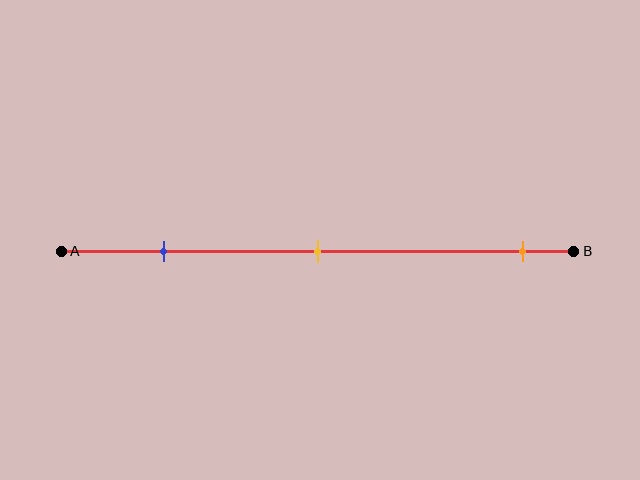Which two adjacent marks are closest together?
The blue and yellow marks are the closest adjacent pair.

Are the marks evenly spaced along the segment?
No, the marks are not evenly spaced.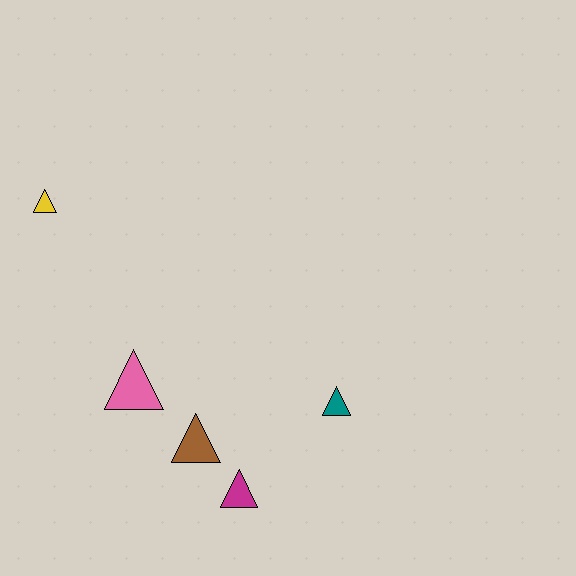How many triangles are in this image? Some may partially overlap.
There are 5 triangles.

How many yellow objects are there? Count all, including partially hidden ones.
There is 1 yellow object.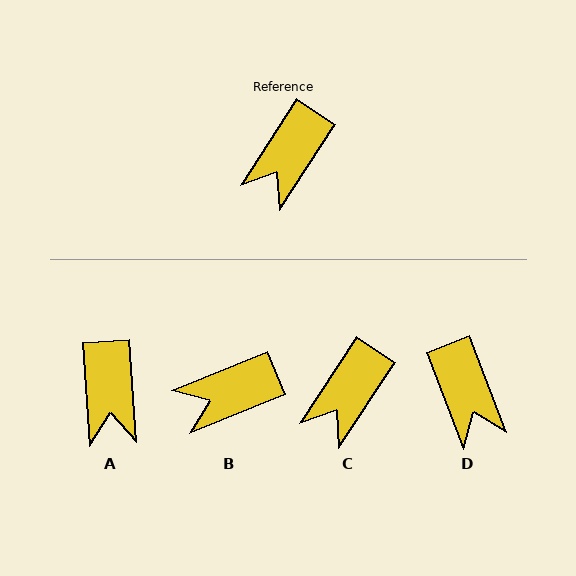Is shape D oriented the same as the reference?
No, it is off by about 54 degrees.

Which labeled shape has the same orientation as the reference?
C.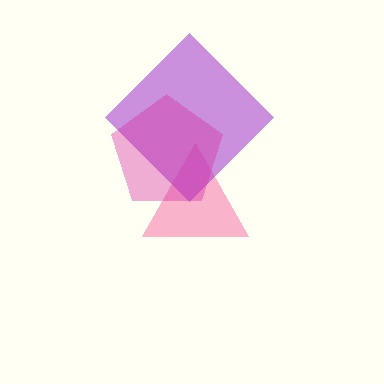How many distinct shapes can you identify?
There are 3 distinct shapes: a pink triangle, a purple diamond, a magenta pentagon.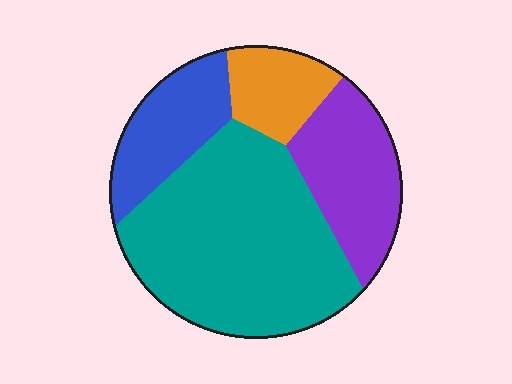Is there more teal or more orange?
Teal.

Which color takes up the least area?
Orange, at roughly 10%.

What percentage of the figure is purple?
Purple takes up between a sixth and a third of the figure.